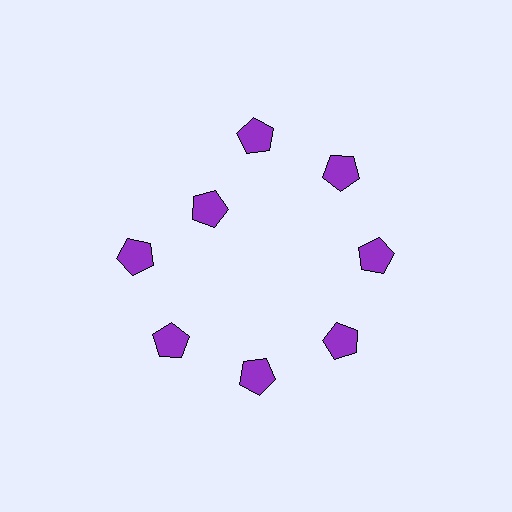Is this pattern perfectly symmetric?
No. The 8 purple pentagons are arranged in a ring, but one element near the 10 o'clock position is pulled inward toward the center, breaking the 8-fold rotational symmetry.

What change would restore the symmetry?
The symmetry would be restored by moving it outward, back onto the ring so that all 8 pentagons sit at equal angles and equal distance from the center.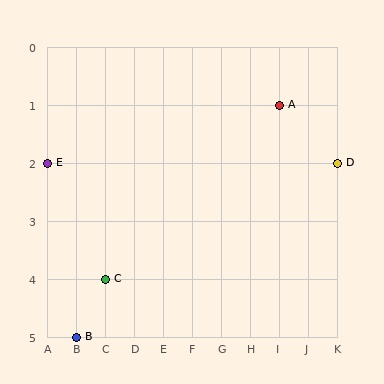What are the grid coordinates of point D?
Point D is at grid coordinates (K, 2).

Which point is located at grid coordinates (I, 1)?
Point A is at (I, 1).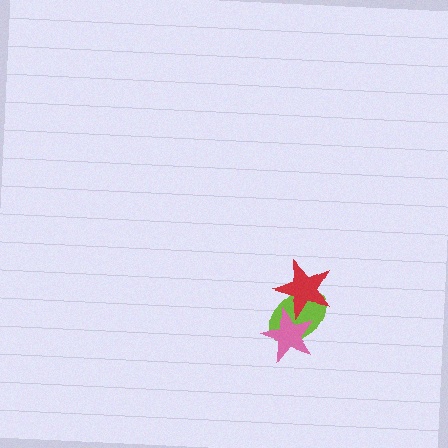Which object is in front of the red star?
The pink star is in front of the red star.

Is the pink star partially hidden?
No, no other shape covers it.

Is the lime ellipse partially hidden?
Yes, it is partially covered by another shape.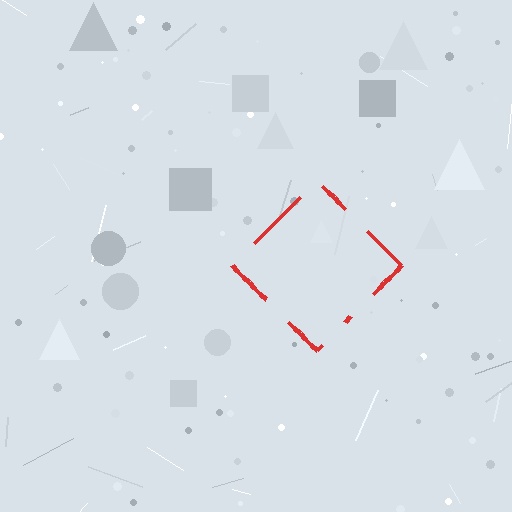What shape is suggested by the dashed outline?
The dashed outline suggests a diamond.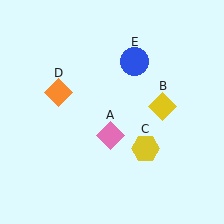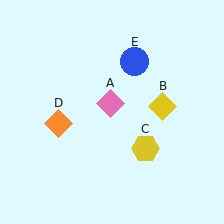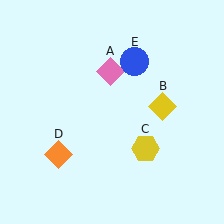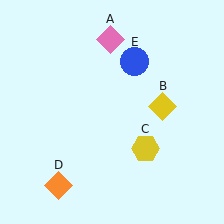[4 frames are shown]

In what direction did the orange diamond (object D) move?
The orange diamond (object D) moved down.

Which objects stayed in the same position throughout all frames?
Yellow diamond (object B) and yellow hexagon (object C) and blue circle (object E) remained stationary.